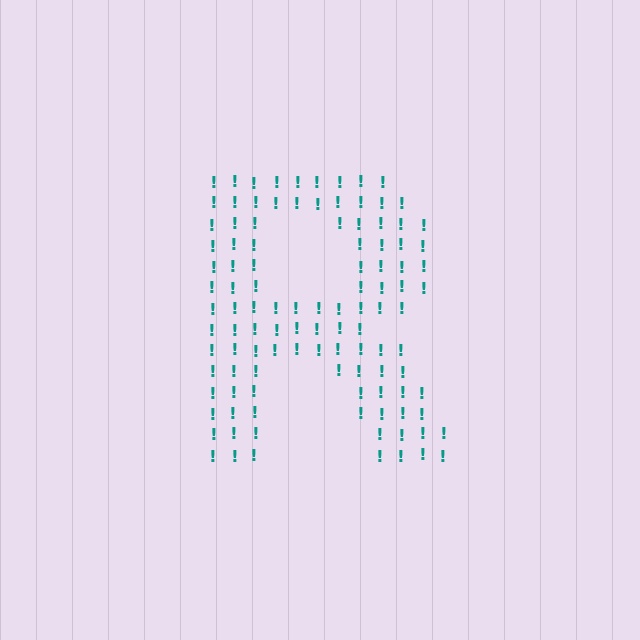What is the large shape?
The large shape is the letter R.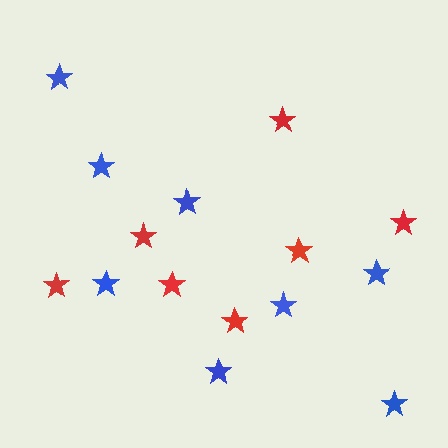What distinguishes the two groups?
There are 2 groups: one group of blue stars (8) and one group of red stars (7).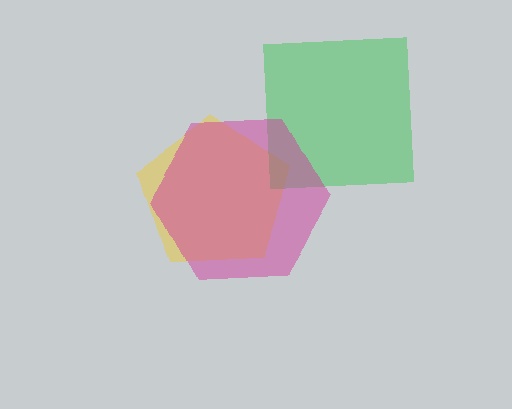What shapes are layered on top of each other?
The layered shapes are: a yellow pentagon, a green square, a magenta hexagon.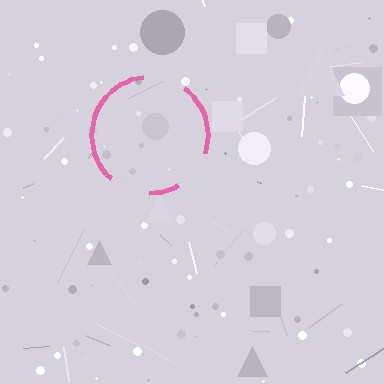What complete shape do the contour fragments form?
The contour fragments form a circle.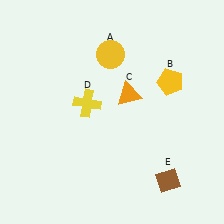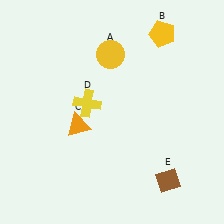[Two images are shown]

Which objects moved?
The objects that moved are: the yellow pentagon (B), the orange triangle (C).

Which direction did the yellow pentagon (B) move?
The yellow pentagon (B) moved up.